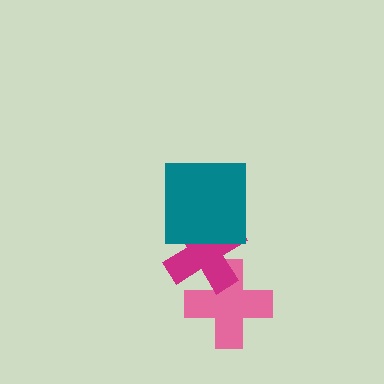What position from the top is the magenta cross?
The magenta cross is 2nd from the top.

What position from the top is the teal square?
The teal square is 1st from the top.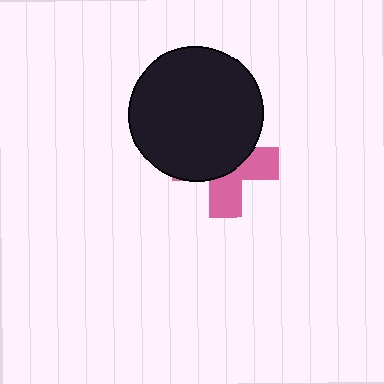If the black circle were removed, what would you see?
You would see the complete pink cross.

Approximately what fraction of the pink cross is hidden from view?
Roughly 57% of the pink cross is hidden behind the black circle.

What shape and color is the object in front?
The object in front is a black circle.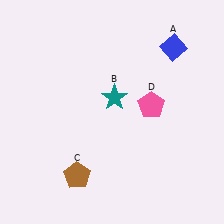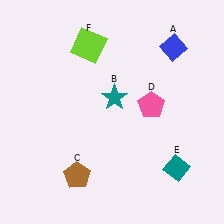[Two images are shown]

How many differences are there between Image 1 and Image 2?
There are 2 differences between the two images.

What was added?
A teal diamond (E), a lime square (F) were added in Image 2.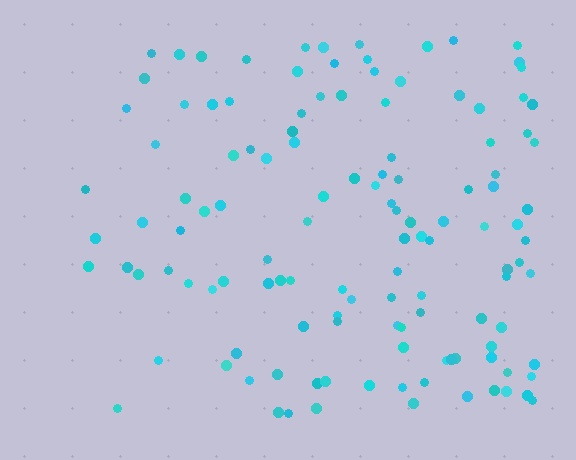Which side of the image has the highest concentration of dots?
The right.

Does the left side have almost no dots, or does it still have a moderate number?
Still a moderate number, just noticeably fewer than the right.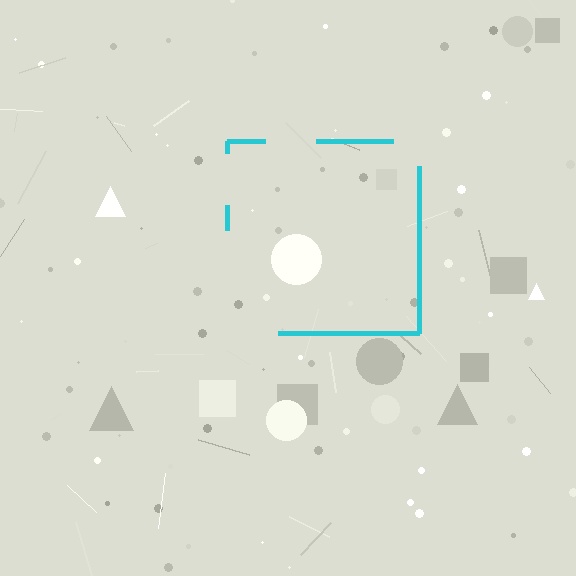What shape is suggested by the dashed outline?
The dashed outline suggests a square.